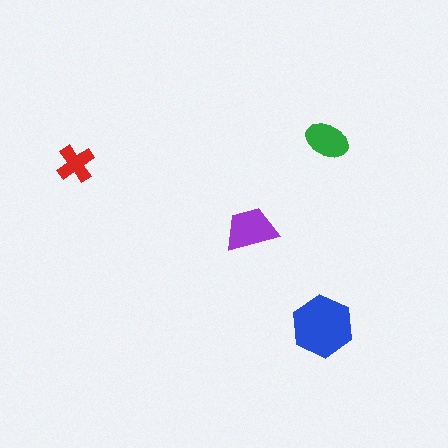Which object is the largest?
The blue hexagon.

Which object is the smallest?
The red cross.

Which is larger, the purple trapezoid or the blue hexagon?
The blue hexagon.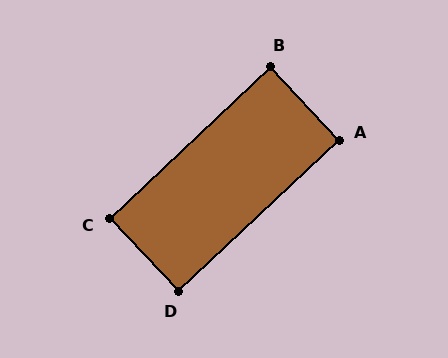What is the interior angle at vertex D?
Approximately 90 degrees (approximately right).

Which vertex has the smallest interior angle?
C, at approximately 90 degrees.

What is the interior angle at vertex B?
Approximately 90 degrees (approximately right).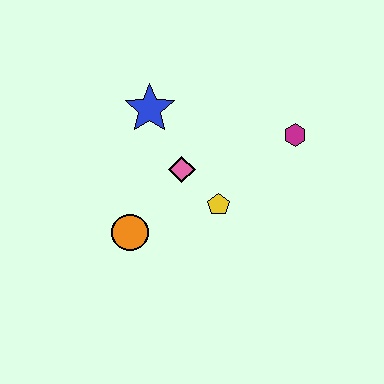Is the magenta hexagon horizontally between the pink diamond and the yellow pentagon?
No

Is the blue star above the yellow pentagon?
Yes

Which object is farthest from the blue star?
The magenta hexagon is farthest from the blue star.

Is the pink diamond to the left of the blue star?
No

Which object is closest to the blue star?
The pink diamond is closest to the blue star.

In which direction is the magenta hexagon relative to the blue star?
The magenta hexagon is to the right of the blue star.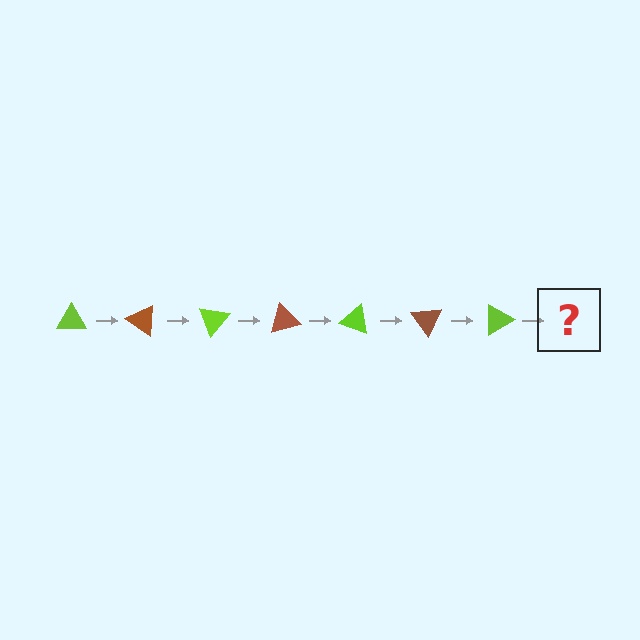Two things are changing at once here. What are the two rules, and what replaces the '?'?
The two rules are that it rotates 35 degrees each step and the color cycles through lime and brown. The '?' should be a brown triangle, rotated 245 degrees from the start.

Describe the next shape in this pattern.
It should be a brown triangle, rotated 245 degrees from the start.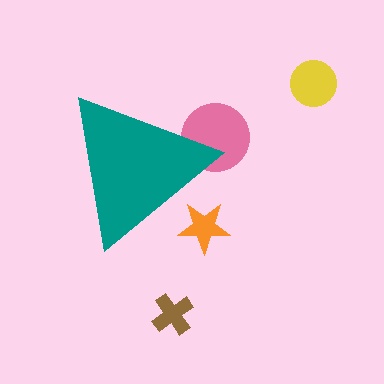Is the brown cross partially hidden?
No, the brown cross is fully visible.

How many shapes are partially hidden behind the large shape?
2 shapes are partially hidden.